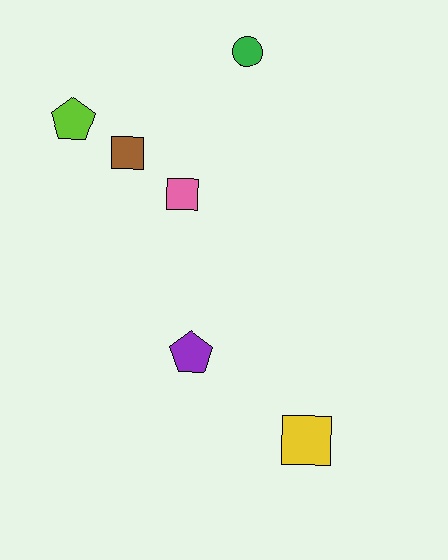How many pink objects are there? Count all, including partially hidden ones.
There is 1 pink object.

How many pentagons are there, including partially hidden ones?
There are 2 pentagons.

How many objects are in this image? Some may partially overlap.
There are 6 objects.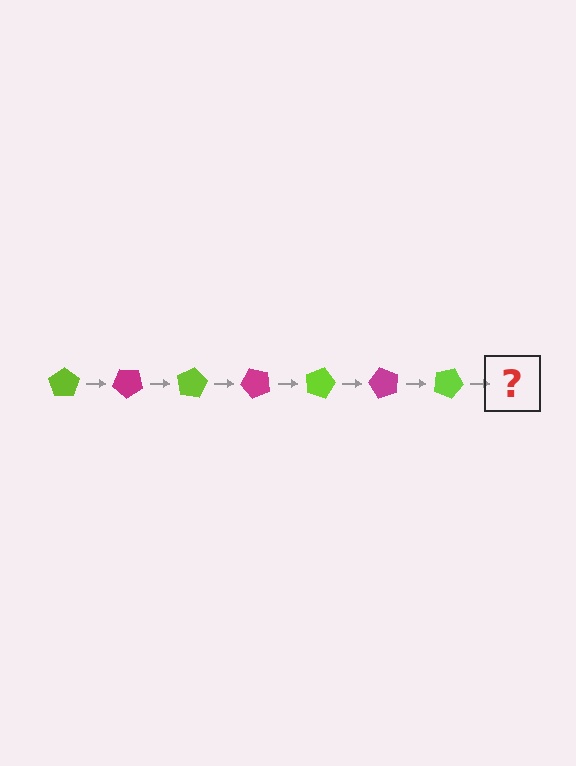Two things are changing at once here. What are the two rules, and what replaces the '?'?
The two rules are that it rotates 40 degrees each step and the color cycles through lime and magenta. The '?' should be a magenta pentagon, rotated 280 degrees from the start.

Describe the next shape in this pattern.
It should be a magenta pentagon, rotated 280 degrees from the start.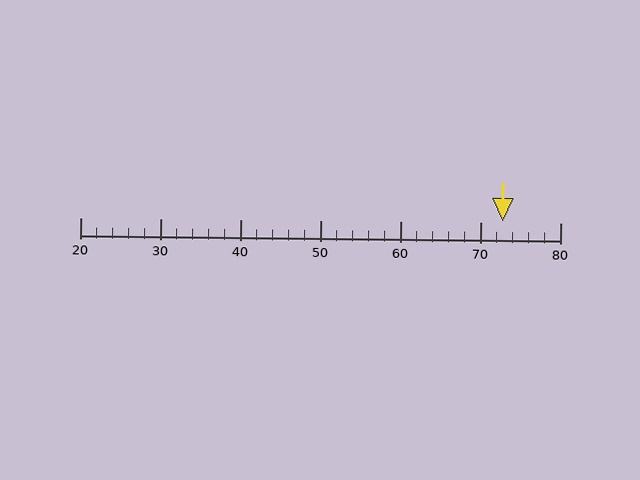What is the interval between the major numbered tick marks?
The major tick marks are spaced 10 units apart.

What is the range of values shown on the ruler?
The ruler shows values from 20 to 80.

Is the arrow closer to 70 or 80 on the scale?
The arrow is closer to 70.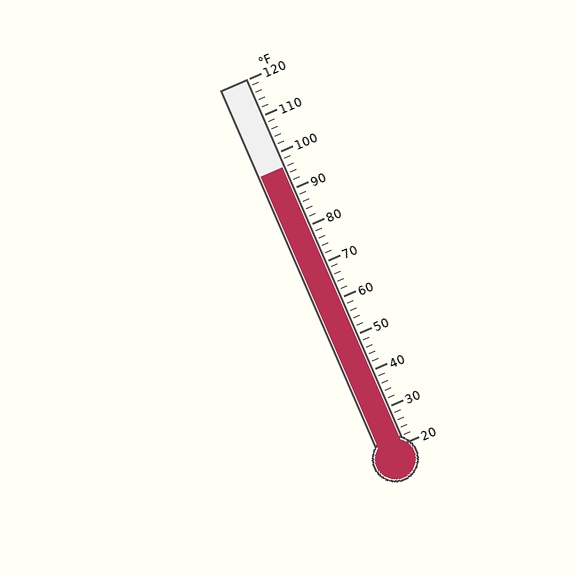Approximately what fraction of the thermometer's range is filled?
The thermometer is filled to approximately 75% of its range.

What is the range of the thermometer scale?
The thermometer scale ranges from 20°F to 120°F.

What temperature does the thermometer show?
The thermometer shows approximately 96°F.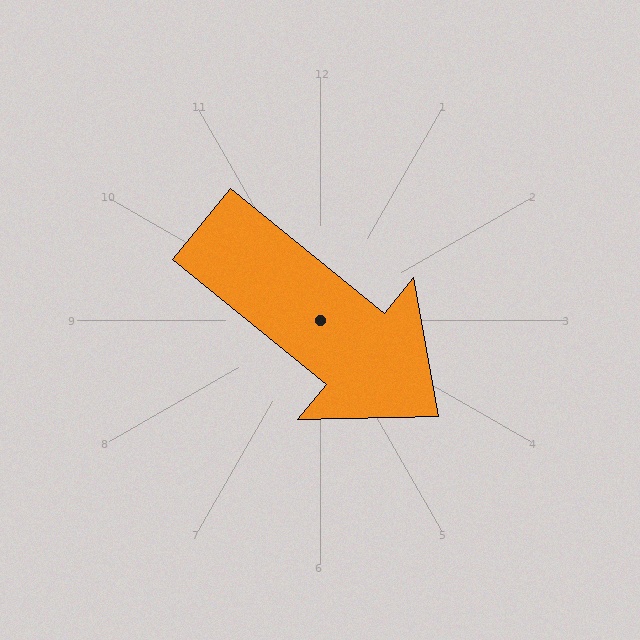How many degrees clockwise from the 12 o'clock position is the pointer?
Approximately 129 degrees.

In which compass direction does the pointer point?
Southeast.